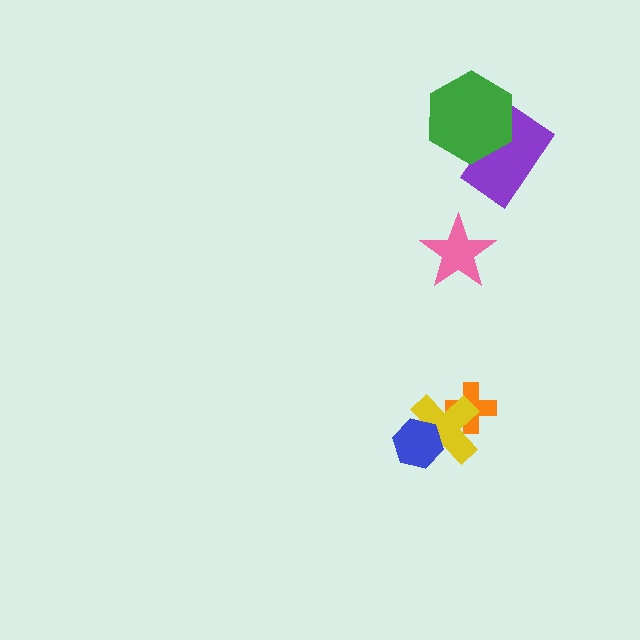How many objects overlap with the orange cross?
1 object overlaps with the orange cross.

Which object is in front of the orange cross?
The yellow cross is in front of the orange cross.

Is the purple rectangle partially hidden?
Yes, it is partially covered by another shape.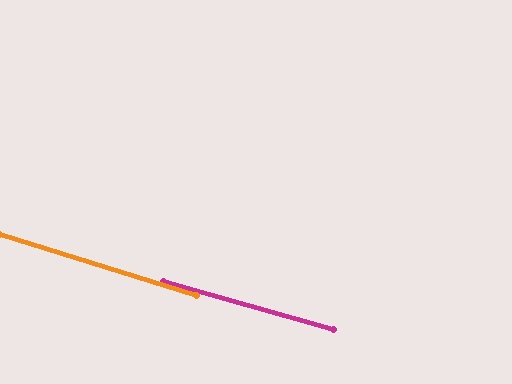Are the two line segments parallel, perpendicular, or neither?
Parallel — their directions differ by only 1.6°.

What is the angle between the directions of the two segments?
Approximately 2 degrees.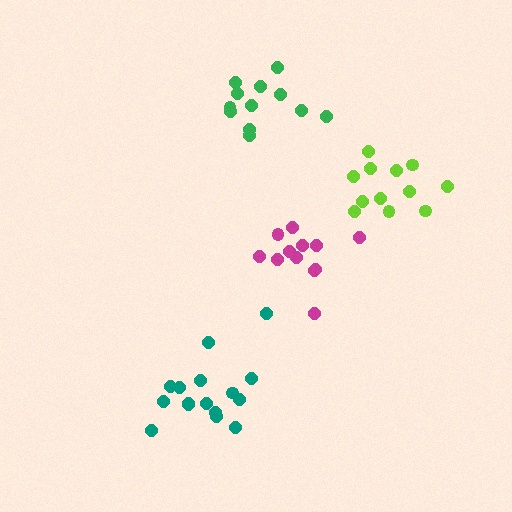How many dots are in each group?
Group 1: 12 dots, Group 2: 12 dots, Group 3: 16 dots, Group 4: 12 dots (52 total).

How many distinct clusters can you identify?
There are 4 distinct clusters.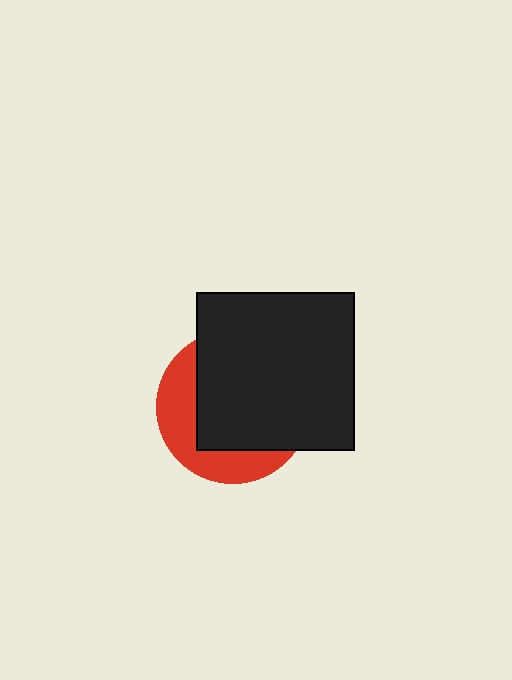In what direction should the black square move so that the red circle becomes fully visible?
The black square should move toward the upper-right. That is the shortest direction to clear the overlap and leave the red circle fully visible.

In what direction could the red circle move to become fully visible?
The red circle could move toward the lower-left. That would shift it out from behind the black square entirely.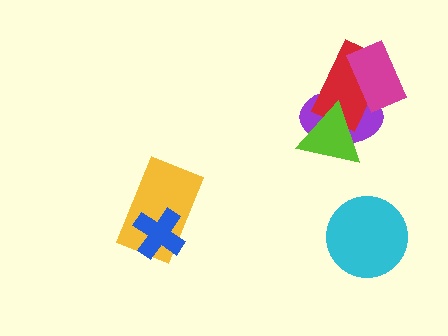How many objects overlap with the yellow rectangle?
1 object overlaps with the yellow rectangle.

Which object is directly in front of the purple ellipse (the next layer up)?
The red rectangle is directly in front of the purple ellipse.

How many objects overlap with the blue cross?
1 object overlaps with the blue cross.